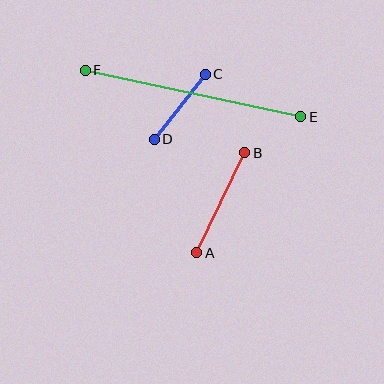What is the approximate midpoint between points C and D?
The midpoint is at approximately (180, 107) pixels.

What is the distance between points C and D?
The distance is approximately 83 pixels.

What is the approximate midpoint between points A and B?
The midpoint is at approximately (221, 203) pixels.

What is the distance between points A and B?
The distance is approximately 111 pixels.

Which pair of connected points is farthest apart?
Points E and F are farthest apart.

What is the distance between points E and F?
The distance is approximately 220 pixels.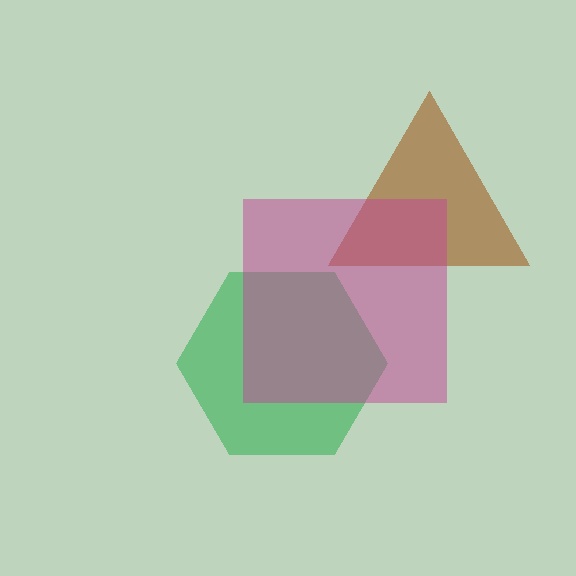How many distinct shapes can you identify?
There are 3 distinct shapes: a green hexagon, a brown triangle, a magenta square.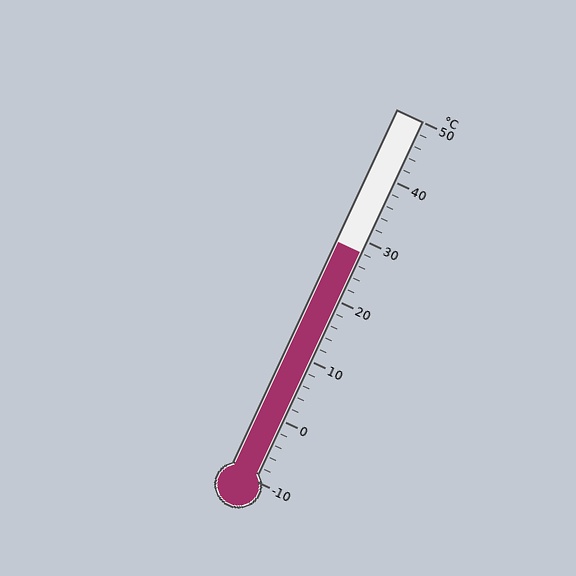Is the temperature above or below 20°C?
The temperature is above 20°C.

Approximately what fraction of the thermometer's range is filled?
The thermometer is filled to approximately 65% of its range.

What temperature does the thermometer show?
The thermometer shows approximately 28°C.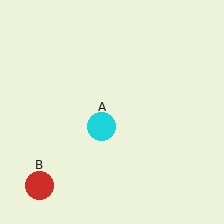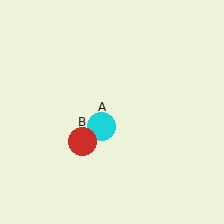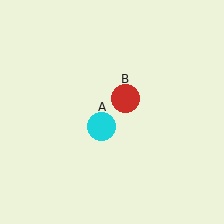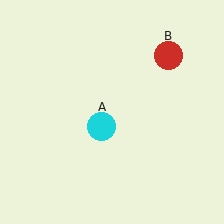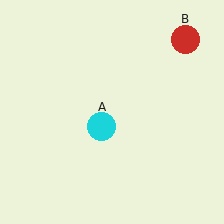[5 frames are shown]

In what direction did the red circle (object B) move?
The red circle (object B) moved up and to the right.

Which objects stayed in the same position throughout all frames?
Cyan circle (object A) remained stationary.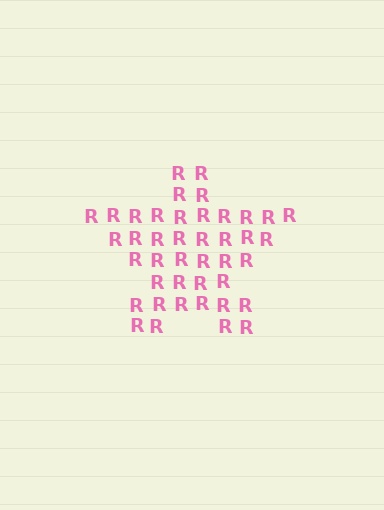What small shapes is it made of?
It is made of small letter R's.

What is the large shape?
The large shape is a star.